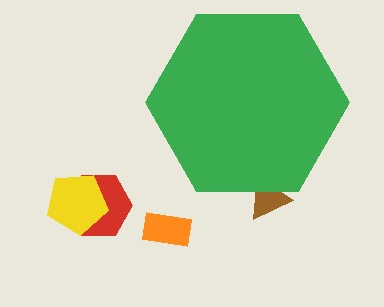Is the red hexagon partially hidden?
No, the red hexagon is fully visible.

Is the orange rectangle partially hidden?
No, the orange rectangle is fully visible.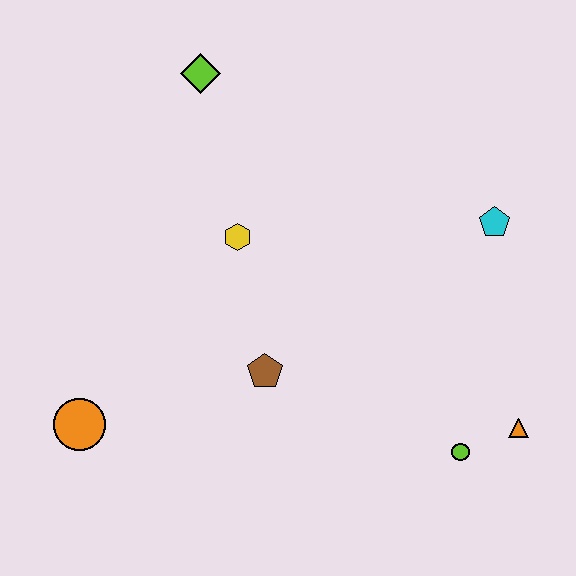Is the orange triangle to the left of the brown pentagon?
No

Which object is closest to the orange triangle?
The lime circle is closest to the orange triangle.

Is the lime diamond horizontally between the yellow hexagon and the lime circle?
No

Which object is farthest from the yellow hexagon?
The orange triangle is farthest from the yellow hexagon.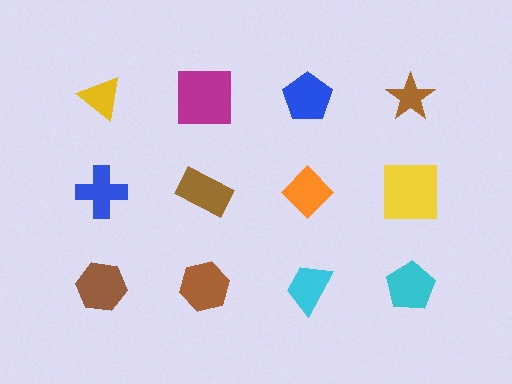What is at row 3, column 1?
A brown hexagon.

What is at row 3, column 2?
A brown hexagon.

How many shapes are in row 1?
4 shapes.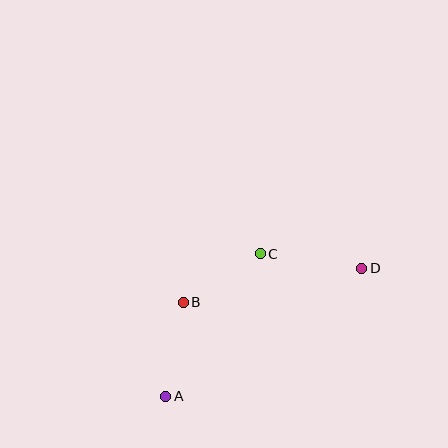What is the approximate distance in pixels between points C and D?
The distance between C and D is approximately 103 pixels.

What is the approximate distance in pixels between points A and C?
The distance between A and C is approximately 171 pixels.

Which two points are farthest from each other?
Points A and D are farthest from each other.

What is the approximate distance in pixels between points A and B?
The distance between A and B is approximately 95 pixels.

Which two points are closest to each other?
Points B and C are closest to each other.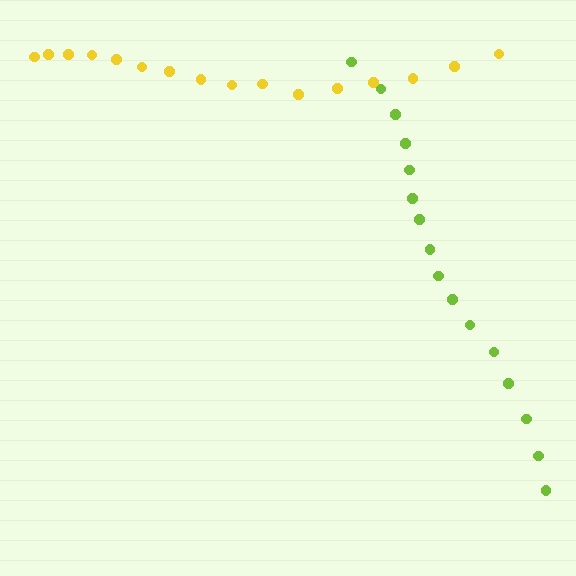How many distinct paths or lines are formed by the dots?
There are 2 distinct paths.